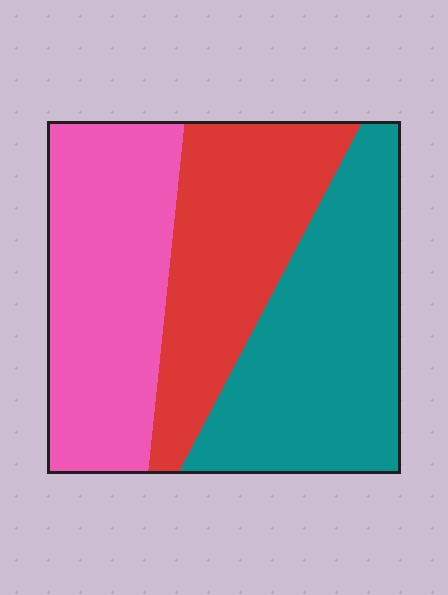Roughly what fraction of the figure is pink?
Pink takes up between a quarter and a half of the figure.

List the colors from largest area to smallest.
From largest to smallest: teal, pink, red.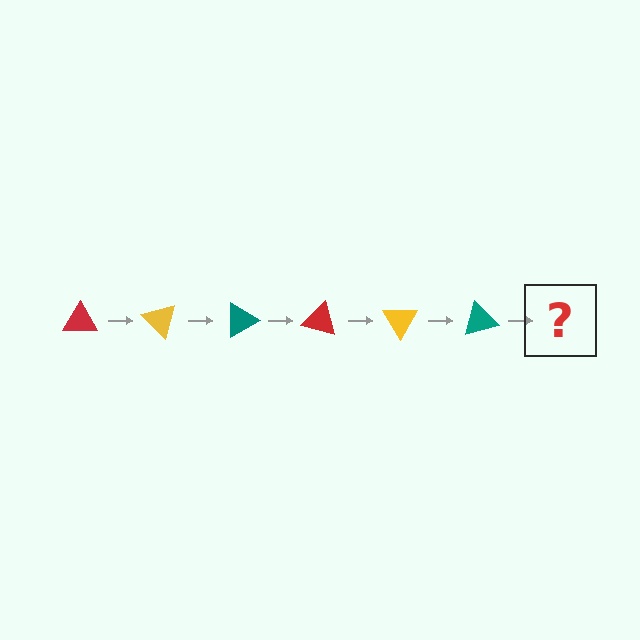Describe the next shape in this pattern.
It should be a red triangle, rotated 270 degrees from the start.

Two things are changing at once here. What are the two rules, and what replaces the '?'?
The two rules are that it rotates 45 degrees each step and the color cycles through red, yellow, and teal. The '?' should be a red triangle, rotated 270 degrees from the start.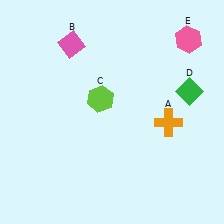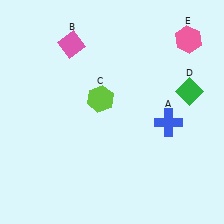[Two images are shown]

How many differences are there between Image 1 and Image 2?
There is 1 difference between the two images.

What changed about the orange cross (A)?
In Image 1, A is orange. In Image 2, it changed to blue.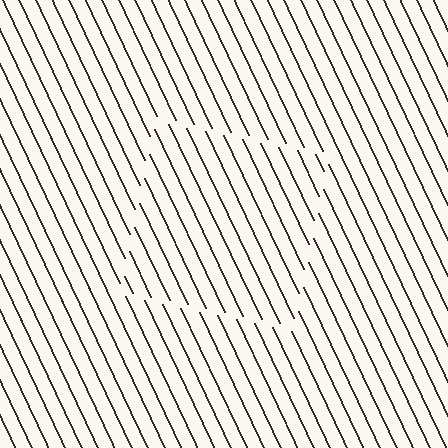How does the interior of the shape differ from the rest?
The interior of the shape contains the same grating, shifted by half a period — the contour is defined by the phase discontinuity where line-ends from the inner and outer gratings abut.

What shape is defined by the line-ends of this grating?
An illusory square. The interior of the shape contains the same grating, shifted by half a period — the contour is defined by the phase discontinuity where line-ends from the inner and outer gratings abut.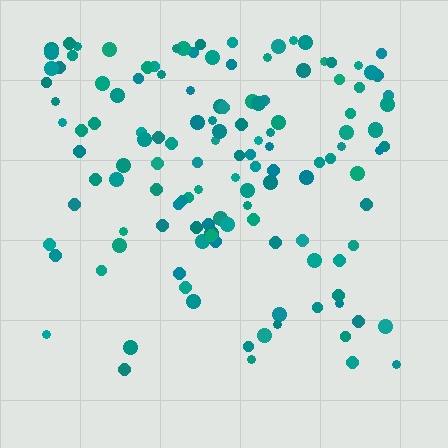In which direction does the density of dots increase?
From bottom to top, with the top side densest.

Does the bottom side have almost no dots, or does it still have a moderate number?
Still a moderate number, just noticeably fewer than the top.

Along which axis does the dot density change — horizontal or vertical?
Vertical.